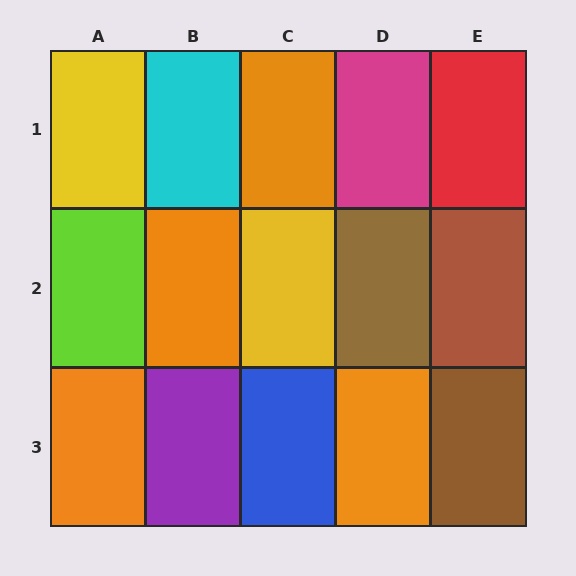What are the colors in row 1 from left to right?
Yellow, cyan, orange, magenta, red.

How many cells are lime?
1 cell is lime.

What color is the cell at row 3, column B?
Purple.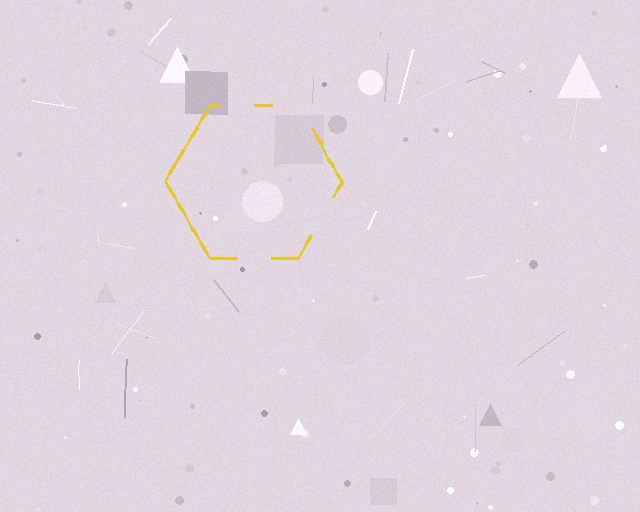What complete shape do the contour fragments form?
The contour fragments form a hexagon.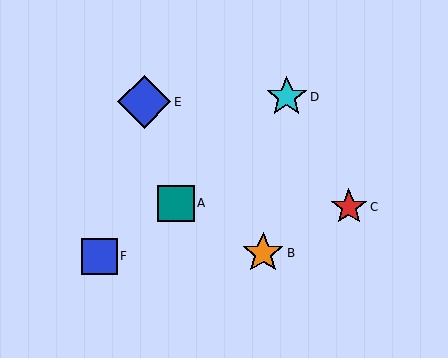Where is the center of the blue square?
The center of the blue square is at (99, 256).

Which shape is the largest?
The blue diamond (labeled E) is the largest.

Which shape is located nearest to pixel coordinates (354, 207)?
The red star (labeled C) at (349, 207) is nearest to that location.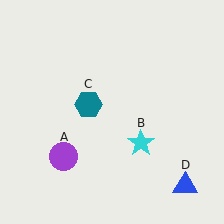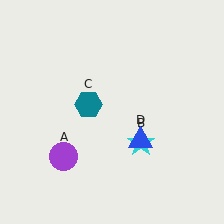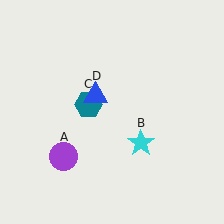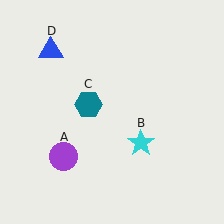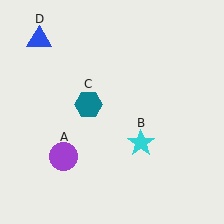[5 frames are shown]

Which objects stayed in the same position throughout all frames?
Purple circle (object A) and cyan star (object B) and teal hexagon (object C) remained stationary.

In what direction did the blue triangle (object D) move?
The blue triangle (object D) moved up and to the left.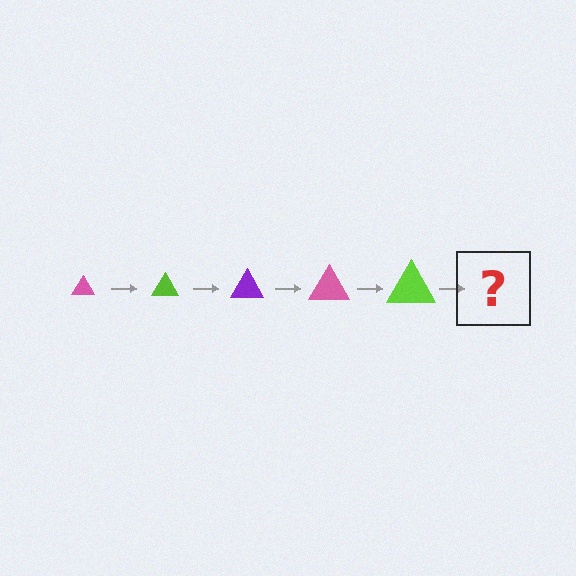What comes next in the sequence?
The next element should be a purple triangle, larger than the previous one.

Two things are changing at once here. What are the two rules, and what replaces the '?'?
The two rules are that the triangle grows larger each step and the color cycles through pink, lime, and purple. The '?' should be a purple triangle, larger than the previous one.